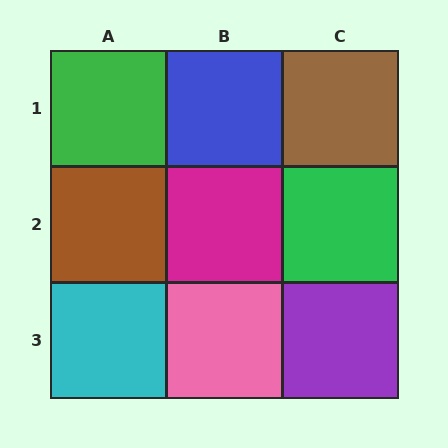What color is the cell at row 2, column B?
Magenta.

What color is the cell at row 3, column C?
Purple.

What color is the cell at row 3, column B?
Pink.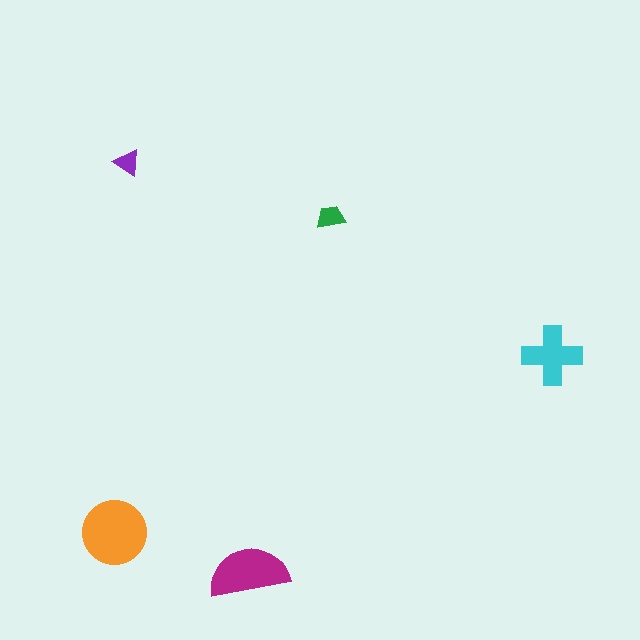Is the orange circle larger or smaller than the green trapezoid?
Larger.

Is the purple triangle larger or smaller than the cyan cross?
Smaller.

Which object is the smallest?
The purple triangle.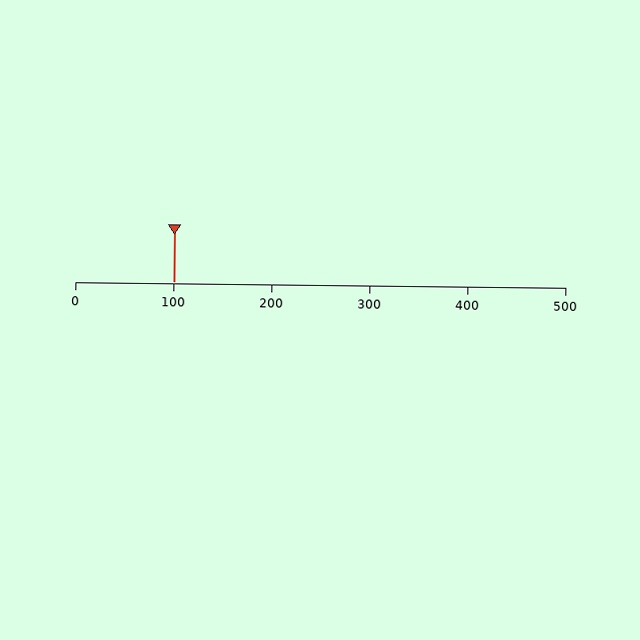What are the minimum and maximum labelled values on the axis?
The axis runs from 0 to 500.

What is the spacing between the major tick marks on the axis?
The major ticks are spaced 100 apart.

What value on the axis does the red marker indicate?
The marker indicates approximately 100.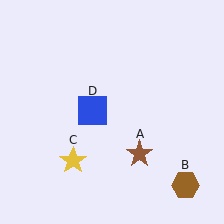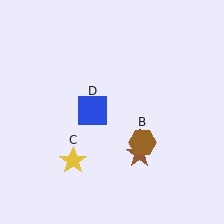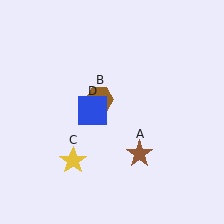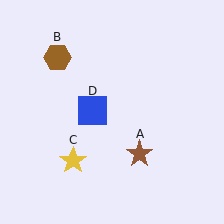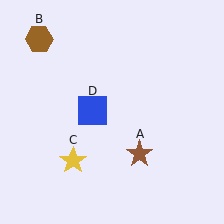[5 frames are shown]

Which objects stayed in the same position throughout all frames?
Brown star (object A) and yellow star (object C) and blue square (object D) remained stationary.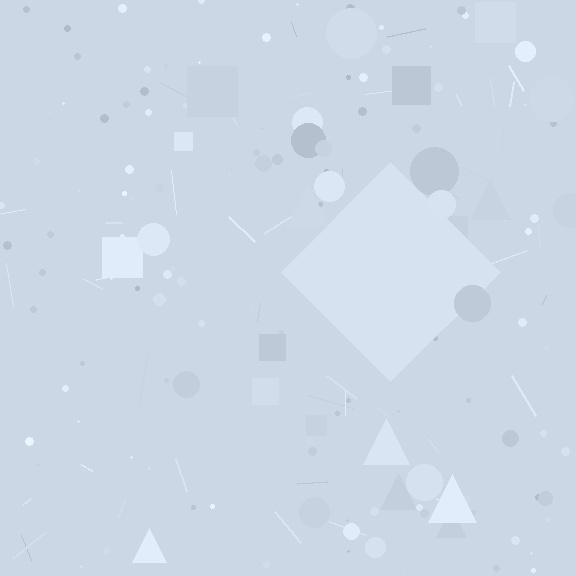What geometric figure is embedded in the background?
A diamond is embedded in the background.